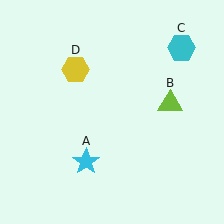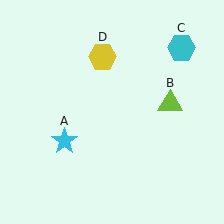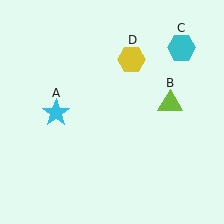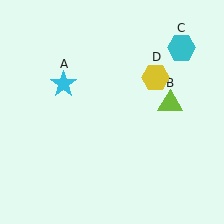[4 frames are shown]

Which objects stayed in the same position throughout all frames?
Lime triangle (object B) and cyan hexagon (object C) remained stationary.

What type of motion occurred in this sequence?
The cyan star (object A), yellow hexagon (object D) rotated clockwise around the center of the scene.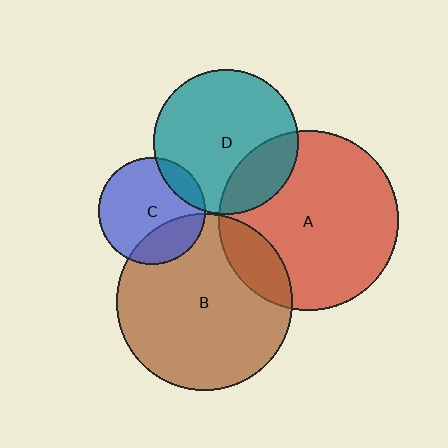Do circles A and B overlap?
Yes.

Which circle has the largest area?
Circle A (red).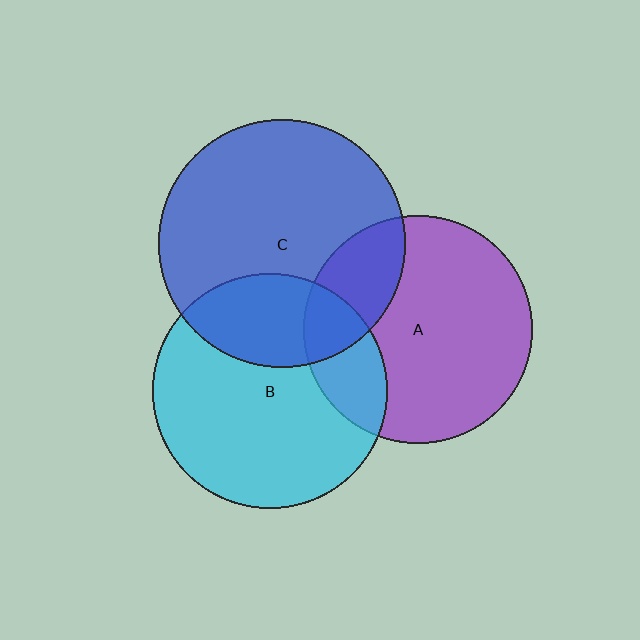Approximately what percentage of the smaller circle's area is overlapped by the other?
Approximately 20%.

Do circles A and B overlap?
Yes.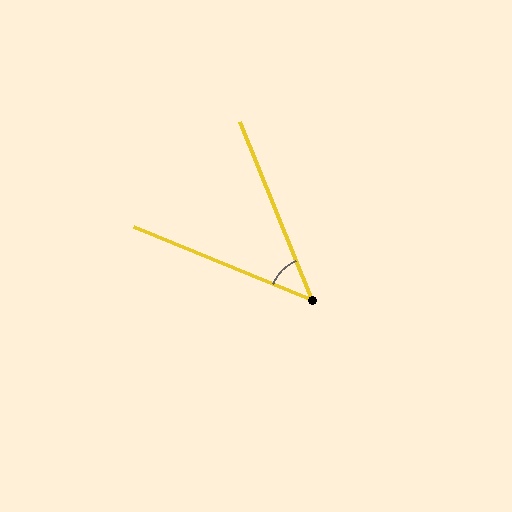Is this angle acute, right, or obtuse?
It is acute.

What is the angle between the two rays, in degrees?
Approximately 46 degrees.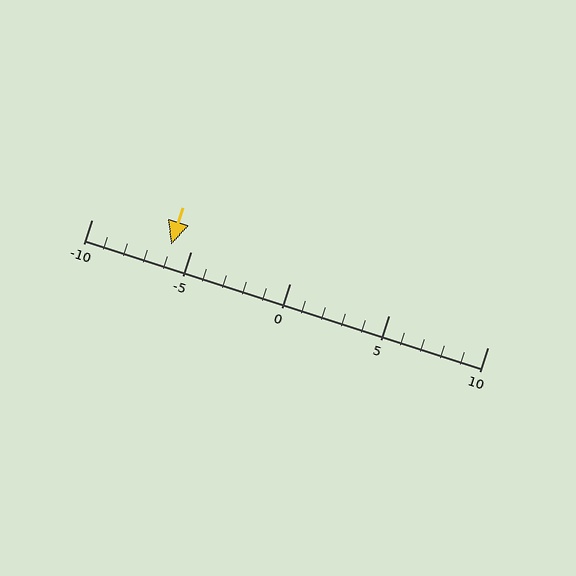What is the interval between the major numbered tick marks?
The major tick marks are spaced 5 units apart.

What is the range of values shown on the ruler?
The ruler shows values from -10 to 10.